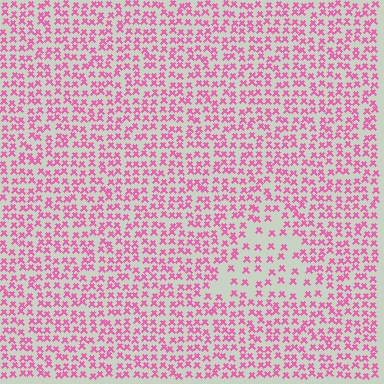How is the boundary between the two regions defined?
The boundary is defined by a change in element density (approximately 2.0x ratio). All elements are the same color, size, and shape.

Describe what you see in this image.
The image contains small pink elements arranged at two different densities. A triangle-shaped region is visible where the elements are less densely packed than the surrounding area.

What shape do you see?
I see a triangle.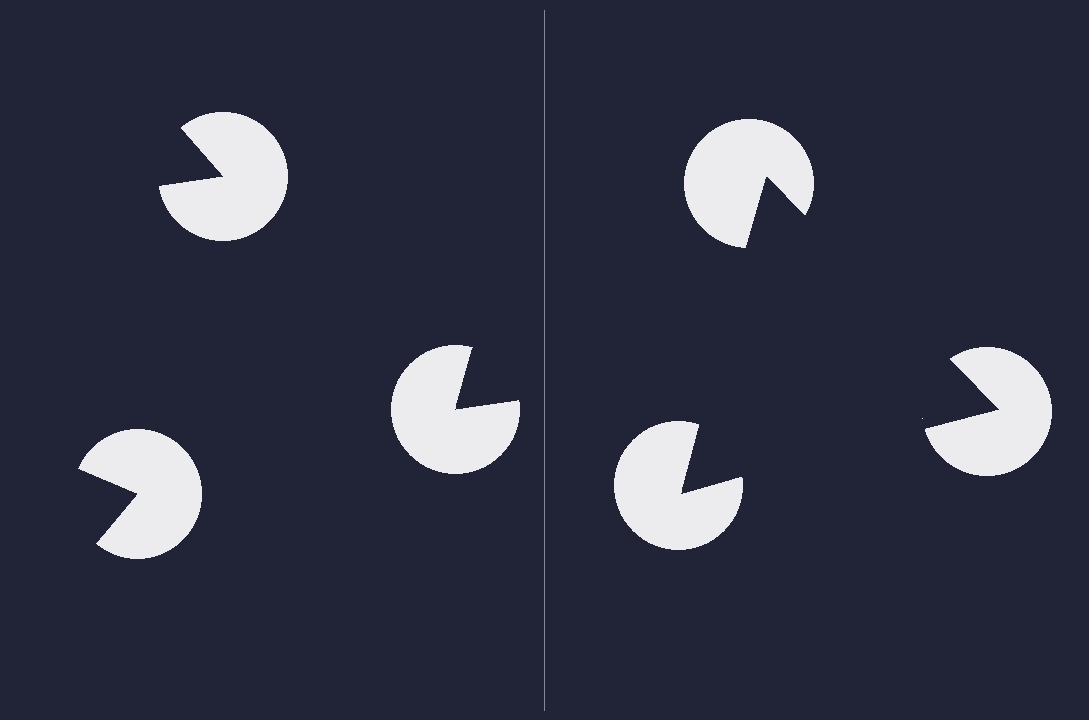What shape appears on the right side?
An illusory triangle.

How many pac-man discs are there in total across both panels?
6 — 3 on each side.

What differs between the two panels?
The pac-man discs are positioned identically on both sides; only the wedge orientations differ. On the right they align to a triangle; on the left they are misaligned.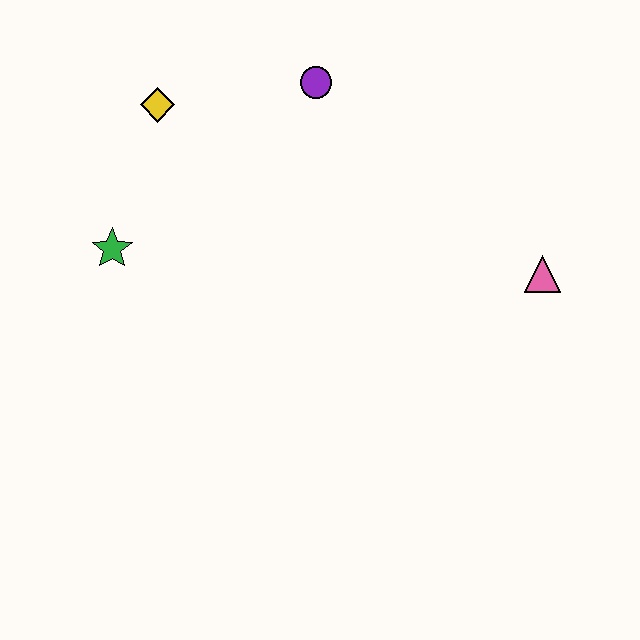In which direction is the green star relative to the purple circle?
The green star is to the left of the purple circle.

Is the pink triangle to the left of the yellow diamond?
No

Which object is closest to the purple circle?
The yellow diamond is closest to the purple circle.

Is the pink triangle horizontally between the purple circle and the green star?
No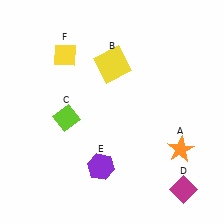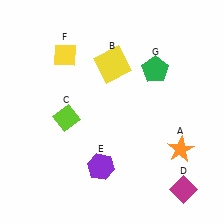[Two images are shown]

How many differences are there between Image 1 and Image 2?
There is 1 difference between the two images.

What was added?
A green pentagon (G) was added in Image 2.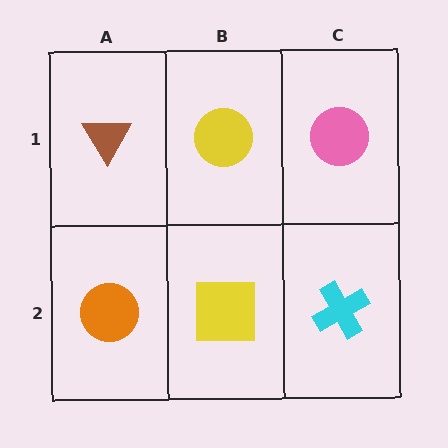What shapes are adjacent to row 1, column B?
A yellow square (row 2, column B), a brown triangle (row 1, column A), a pink circle (row 1, column C).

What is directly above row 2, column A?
A brown triangle.